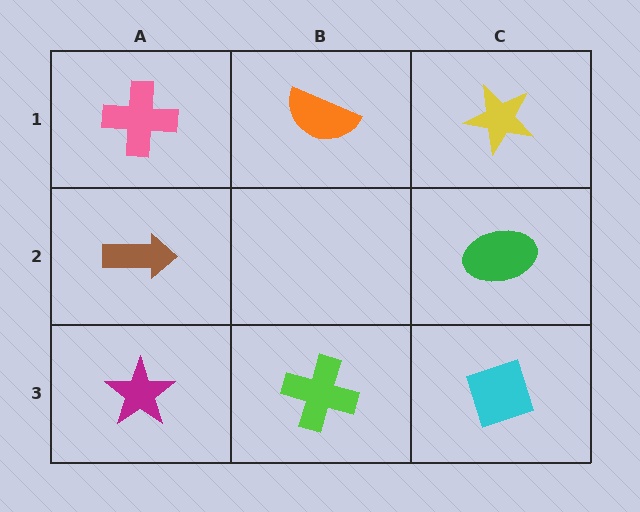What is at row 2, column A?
A brown arrow.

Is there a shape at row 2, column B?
No, that cell is empty.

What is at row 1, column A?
A pink cross.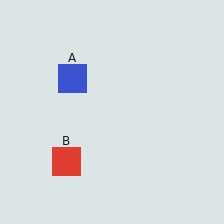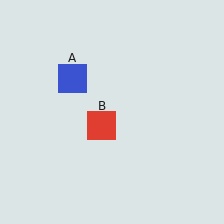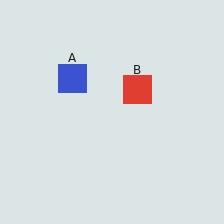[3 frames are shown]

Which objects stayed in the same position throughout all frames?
Blue square (object A) remained stationary.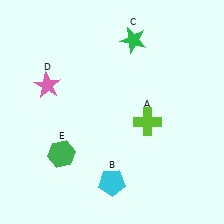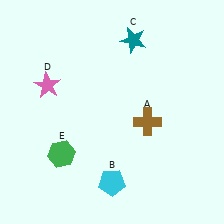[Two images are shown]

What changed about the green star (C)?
In Image 1, C is green. In Image 2, it changed to teal.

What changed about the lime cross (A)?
In Image 1, A is lime. In Image 2, it changed to brown.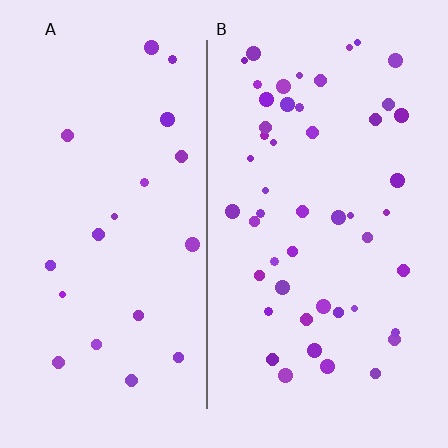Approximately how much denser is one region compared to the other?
Approximately 2.5× — region B over region A.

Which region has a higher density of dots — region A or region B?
B (the right).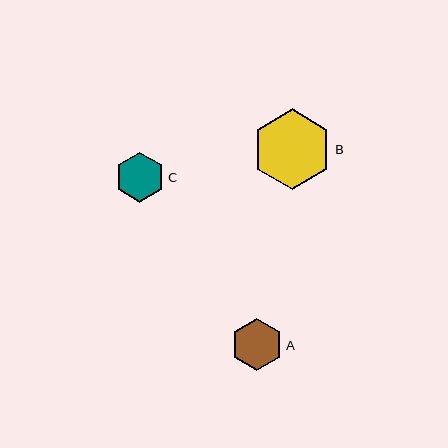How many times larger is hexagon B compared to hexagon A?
Hexagon B is approximately 1.6 times the size of hexagon A.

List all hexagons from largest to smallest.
From largest to smallest: B, A, C.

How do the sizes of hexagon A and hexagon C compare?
Hexagon A and hexagon C are approximately the same size.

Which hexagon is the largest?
Hexagon B is the largest with a size of approximately 81 pixels.